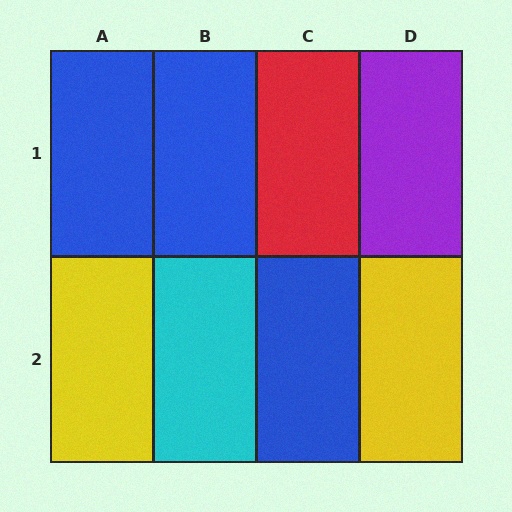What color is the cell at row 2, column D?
Yellow.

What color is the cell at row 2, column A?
Yellow.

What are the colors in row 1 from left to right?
Blue, blue, red, purple.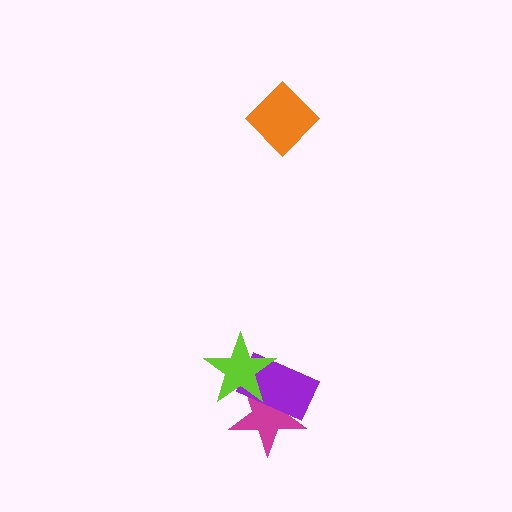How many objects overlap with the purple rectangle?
2 objects overlap with the purple rectangle.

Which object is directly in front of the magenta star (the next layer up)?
The purple rectangle is directly in front of the magenta star.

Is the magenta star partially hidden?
Yes, it is partially covered by another shape.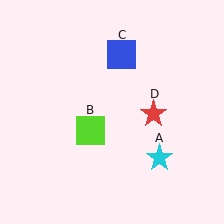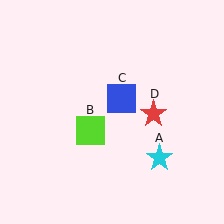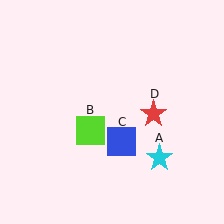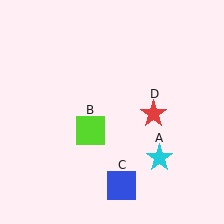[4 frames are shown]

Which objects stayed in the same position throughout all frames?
Cyan star (object A) and lime square (object B) and red star (object D) remained stationary.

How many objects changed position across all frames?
1 object changed position: blue square (object C).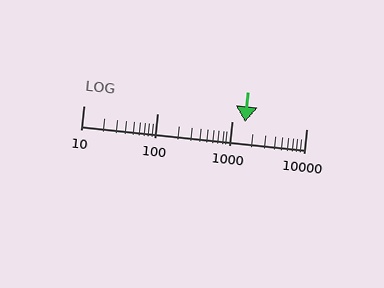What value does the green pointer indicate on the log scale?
The pointer indicates approximately 1500.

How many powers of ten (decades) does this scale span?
The scale spans 3 decades, from 10 to 10000.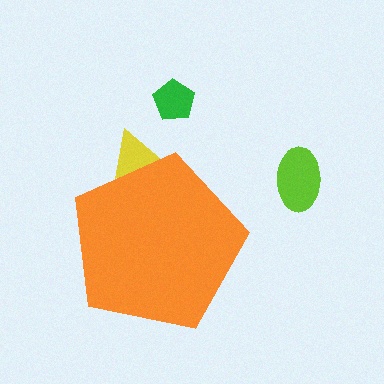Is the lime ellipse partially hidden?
No, the lime ellipse is fully visible.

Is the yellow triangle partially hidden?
Yes, the yellow triangle is partially hidden behind the orange pentagon.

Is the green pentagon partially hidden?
No, the green pentagon is fully visible.